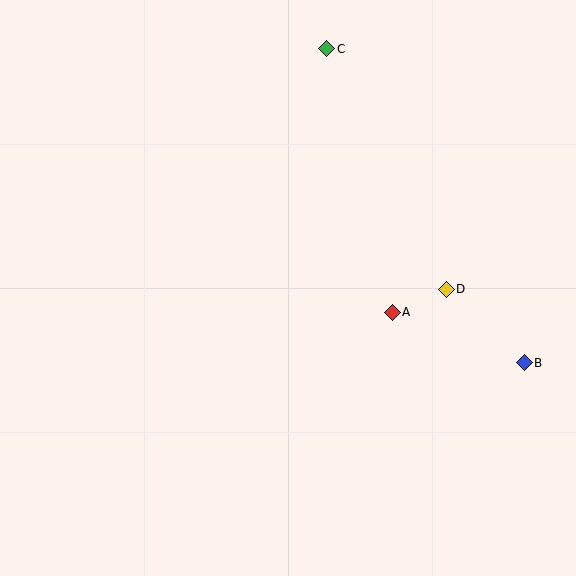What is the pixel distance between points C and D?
The distance between C and D is 268 pixels.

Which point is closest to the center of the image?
Point A at (392, 312) is closest to the center.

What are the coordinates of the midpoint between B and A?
The midpoint between B and A is at (458, 338).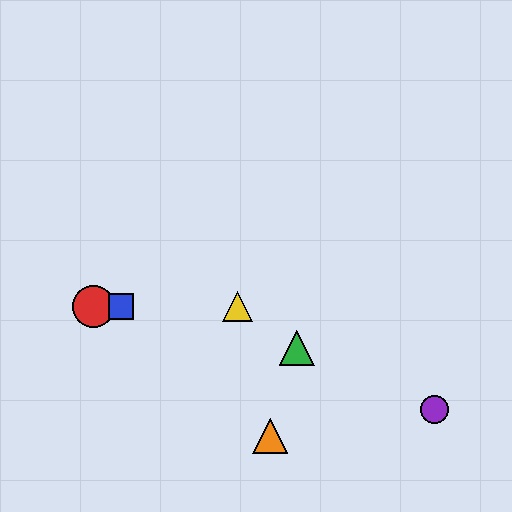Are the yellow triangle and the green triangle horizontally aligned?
No, the yellow triangle is at y≈307 and the green triangle is at y≈348.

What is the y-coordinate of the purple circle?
The purple circle is at y≈409.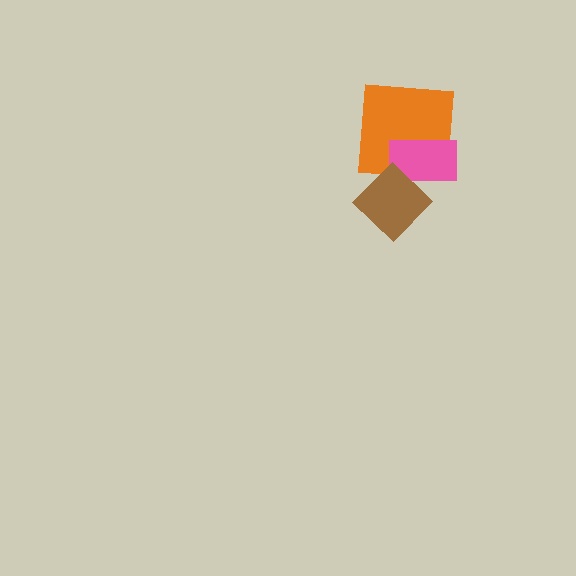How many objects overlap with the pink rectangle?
2 objects overlap with the pink rectangle.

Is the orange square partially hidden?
Yes, it is partially covered by another shape.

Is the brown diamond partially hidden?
No, no other shape covers it.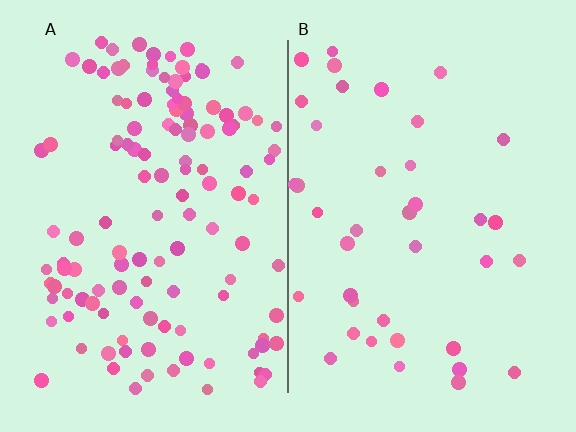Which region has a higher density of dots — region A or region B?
A (the left).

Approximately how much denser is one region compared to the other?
Approximately 3.2× — region A over region B.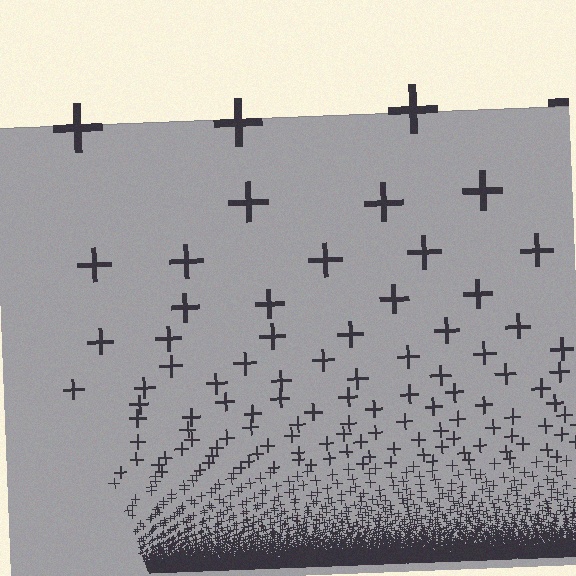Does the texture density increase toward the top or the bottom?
Density increases toward the bottom.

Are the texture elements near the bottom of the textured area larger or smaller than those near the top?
Smaller. The gradient is inverted — elements near the bottom are smaller and denser.